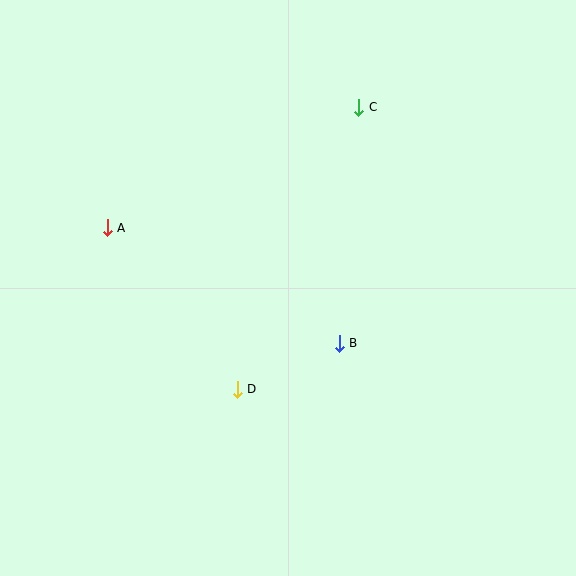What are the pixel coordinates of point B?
Point B is at (339, 343).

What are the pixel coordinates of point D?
Point D is at (237, 389).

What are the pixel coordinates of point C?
Point C is at (359, 107).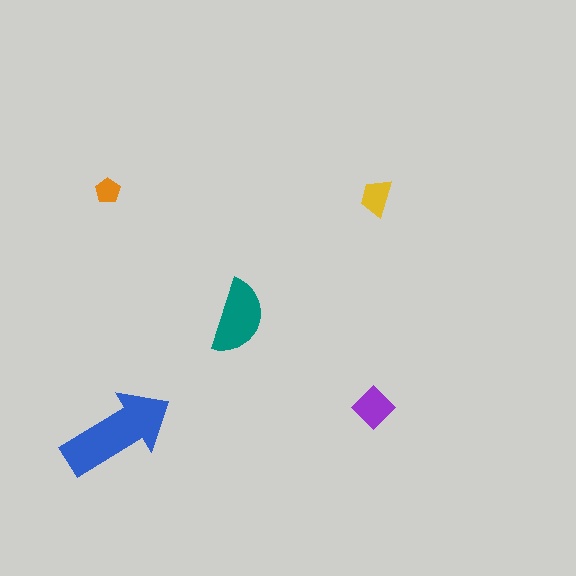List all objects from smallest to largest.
The orange pentagon, the yellow trapezoid, the purple diamond, the teal semicircle, the blue arrow.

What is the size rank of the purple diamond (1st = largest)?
3rd.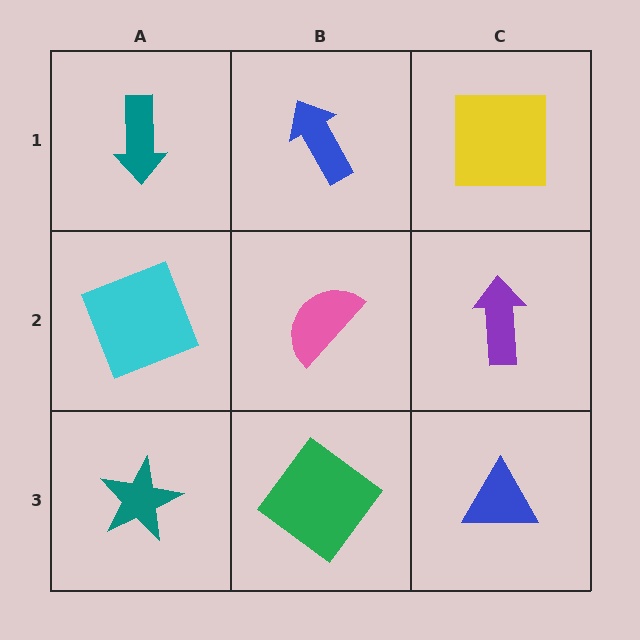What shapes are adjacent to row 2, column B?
A blue arrow (row 1, column B), a green diamond (row 3, column B), a cyan square (row 2, column A), a purple arrow (row 2, column C).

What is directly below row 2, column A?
A teal star.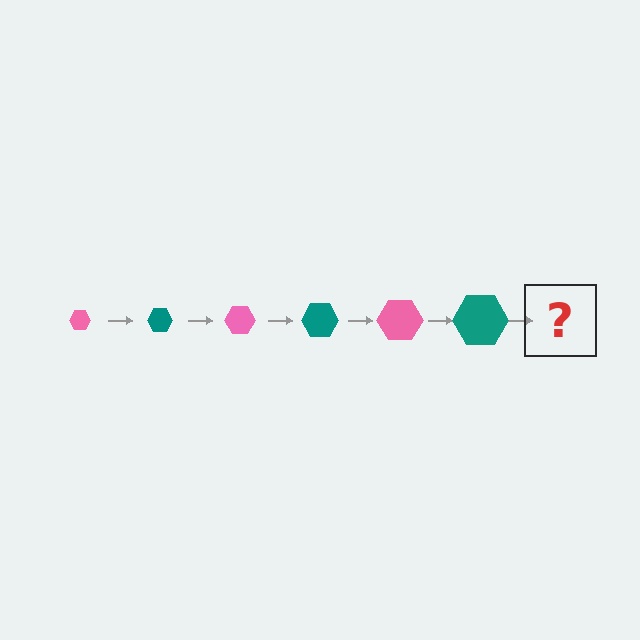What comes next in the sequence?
The next element should be a pink hexagon, larger than the previous one.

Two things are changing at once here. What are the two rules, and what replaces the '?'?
The two rules are that the hexagon grows larger each step and the color cycles through pink and teal. The '?' should be a pink hexagon, larger than the previous one.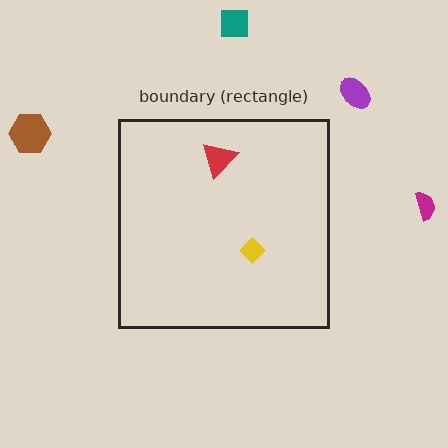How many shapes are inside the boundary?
2 inside, 4 outside.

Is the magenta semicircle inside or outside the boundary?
Outside.